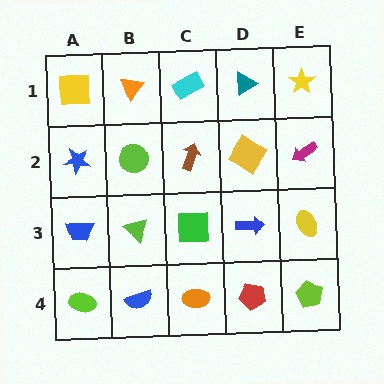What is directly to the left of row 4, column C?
A blue semicircle.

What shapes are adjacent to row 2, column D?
A teal triangle (row 1, column D), a blue arrow (row 3, column D), a brown arrow (row 2, column C), a magenta arrow (row 2, column E).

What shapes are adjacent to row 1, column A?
A blue star (row 2, column A), an orange triangle (row 1, column B).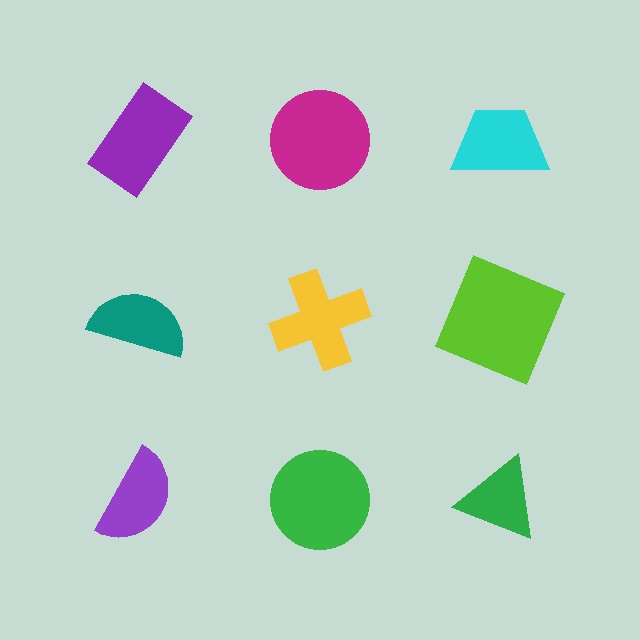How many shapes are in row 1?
3 shapes.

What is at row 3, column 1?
A purple semicircle.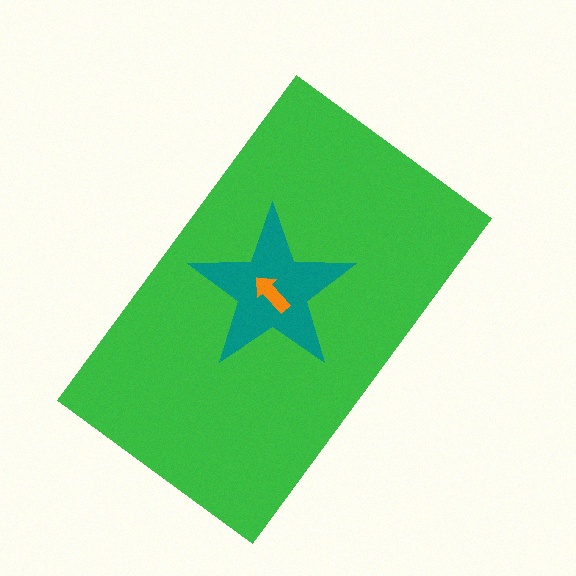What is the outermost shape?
The green rectangle.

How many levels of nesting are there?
3.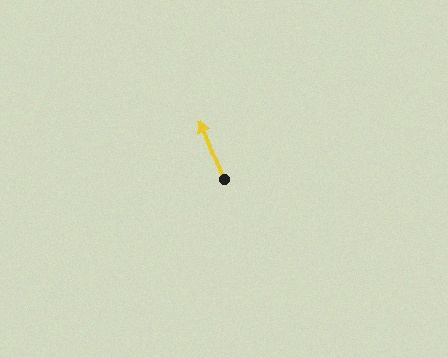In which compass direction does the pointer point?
North.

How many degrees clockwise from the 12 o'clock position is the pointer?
Approximately 338 degrees.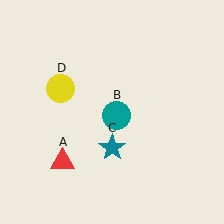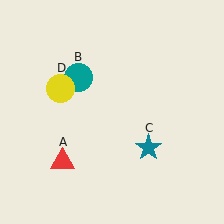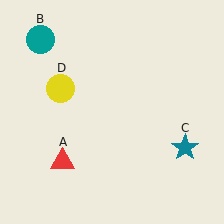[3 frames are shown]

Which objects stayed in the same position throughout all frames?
Red triangle (object A) and yellow circle (object D) remained stationary.